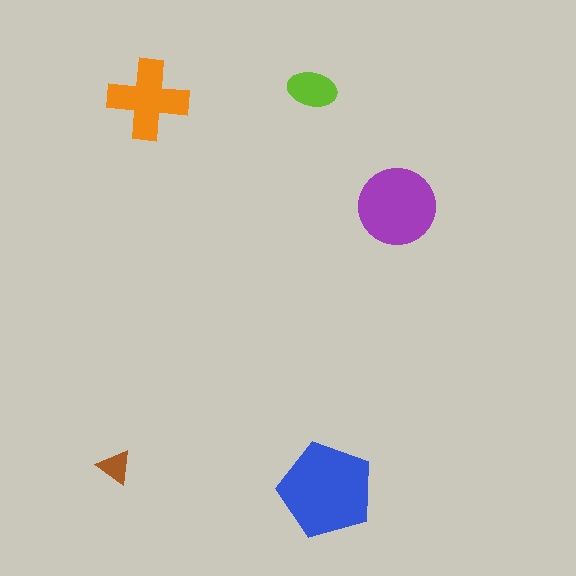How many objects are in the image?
There are 5 objects in the image.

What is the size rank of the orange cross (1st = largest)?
3rd.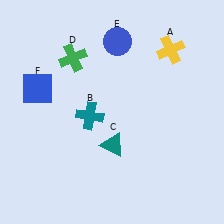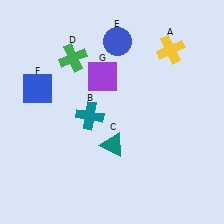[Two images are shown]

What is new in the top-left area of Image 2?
A purple square (G) was added in the top-left area of Image 2.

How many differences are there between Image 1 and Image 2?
There is 1 difference between the two images.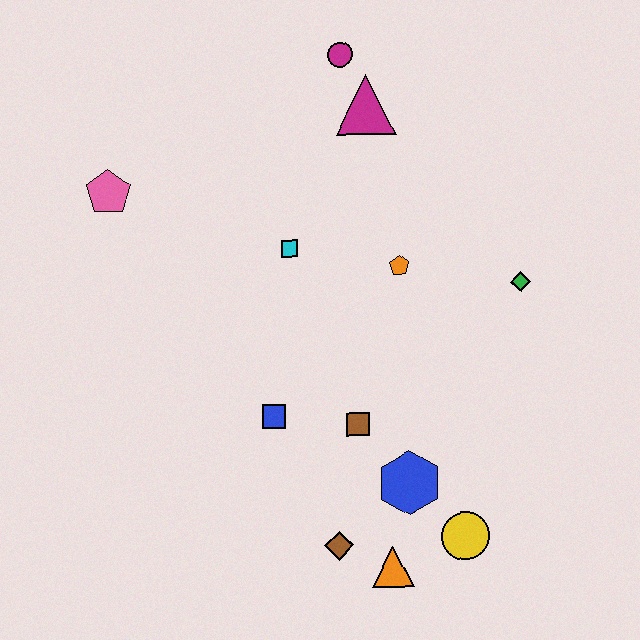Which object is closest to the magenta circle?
The magenta triangle is closest to the magenta circle.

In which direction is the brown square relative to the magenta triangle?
The brown square is below the magenta triangle.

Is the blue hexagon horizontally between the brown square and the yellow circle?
Yes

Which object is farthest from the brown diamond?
The magenta circle is farthest from the brown diamond.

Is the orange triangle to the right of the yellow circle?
No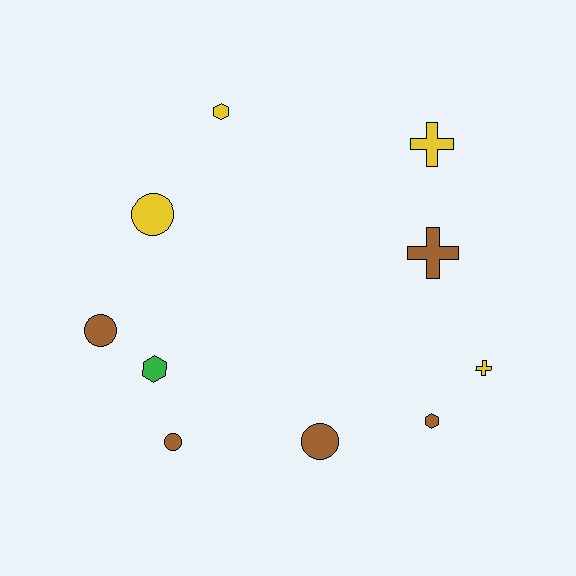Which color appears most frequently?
Brown, with 5 objects.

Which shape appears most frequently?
Circle, with 4 objects.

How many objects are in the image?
There are 10 objects.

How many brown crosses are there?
There is 1 brown cross.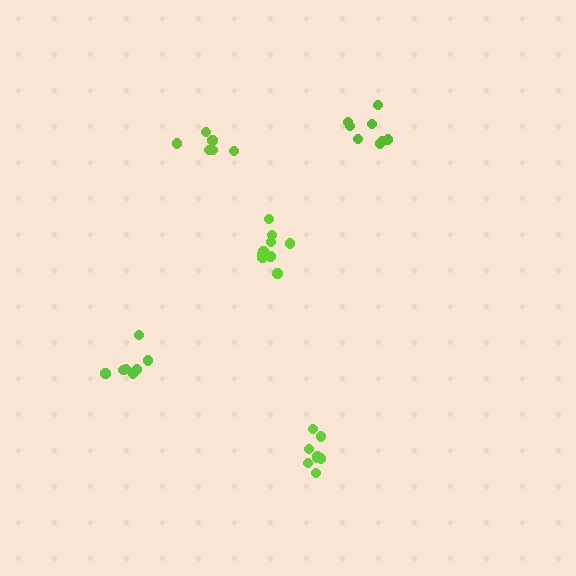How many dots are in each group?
Group 1: 10 dots, Group 2: 6 dots, Group 3: 7 dots, Group 4: 8 dots, Group 5: 8 dots (39 total).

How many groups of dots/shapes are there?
There are 5 groups.